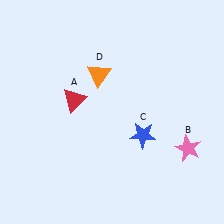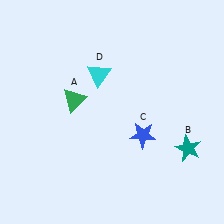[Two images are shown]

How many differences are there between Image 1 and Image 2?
There are 3 differences between the two images.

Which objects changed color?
A changed from red to green. B changed from pink to teal. D changed from orange to cyan.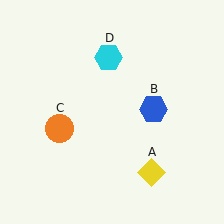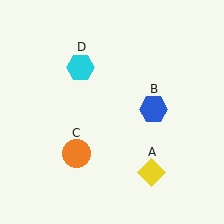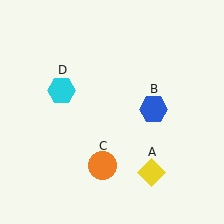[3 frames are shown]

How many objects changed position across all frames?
2 objects changed position: orange circle (object C), cyan hexagon (object D).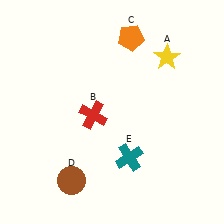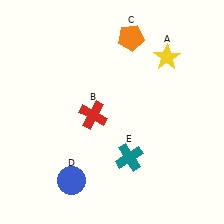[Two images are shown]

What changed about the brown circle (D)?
In Image 1, D is brown. In Image 2, it changed to blue.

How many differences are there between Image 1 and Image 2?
There is 1 difference between the two images.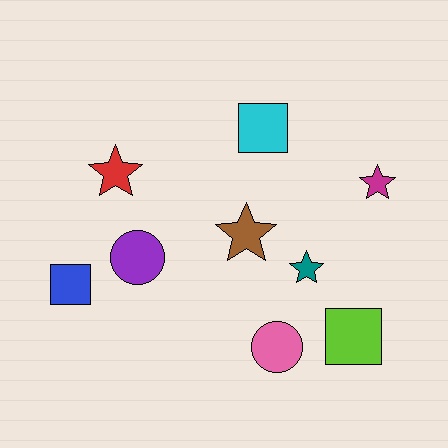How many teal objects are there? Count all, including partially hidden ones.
There is 1 teal object.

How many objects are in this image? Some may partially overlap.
There are 9 objects.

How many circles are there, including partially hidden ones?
There are 2 circles.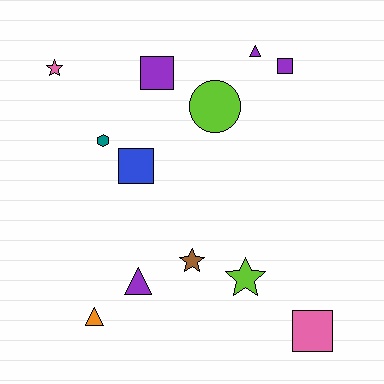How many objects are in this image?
There are 12 objects.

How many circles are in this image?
There is 1 circle.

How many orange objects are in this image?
There is 1 orange object.